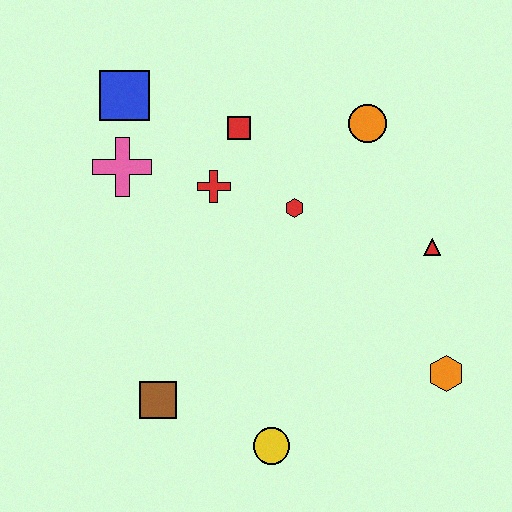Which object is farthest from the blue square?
The orange hexagon is farthest from the blue square.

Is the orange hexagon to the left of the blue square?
No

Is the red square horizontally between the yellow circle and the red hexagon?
No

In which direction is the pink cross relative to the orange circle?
The pink cross is to the left of the orange circle.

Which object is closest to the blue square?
The pink cross is closest to the blue square.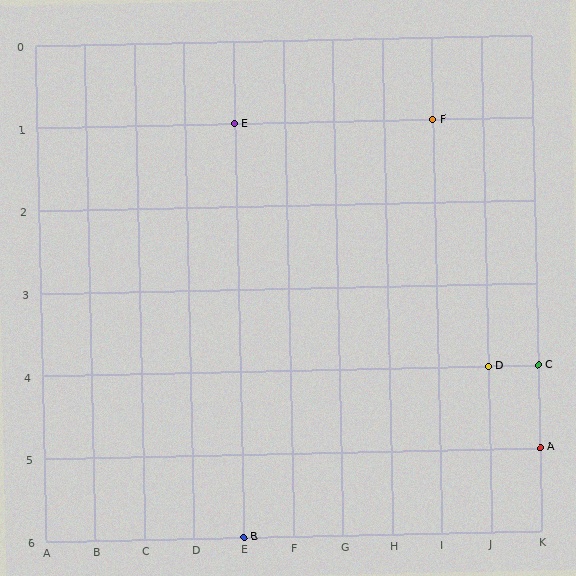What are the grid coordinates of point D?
Point D is at grid coordinates (J, 4).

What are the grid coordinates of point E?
Point E is at grid coordinates (E, 1).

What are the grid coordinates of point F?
Point F is at grid coordinates (I, 1).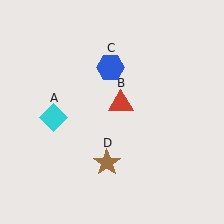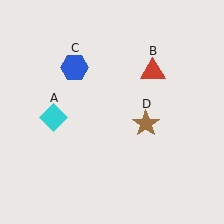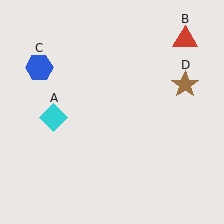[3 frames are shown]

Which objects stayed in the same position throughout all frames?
Cyan diamond (object A) remained stationary.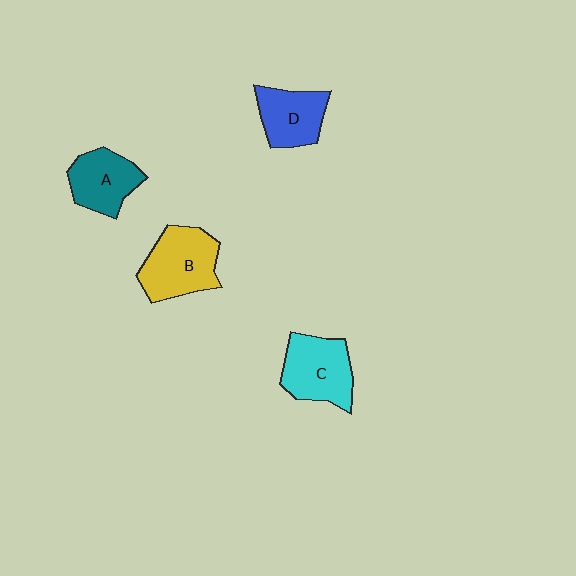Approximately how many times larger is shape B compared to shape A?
Approximately 1.3 times.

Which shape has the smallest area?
Shape D (blue).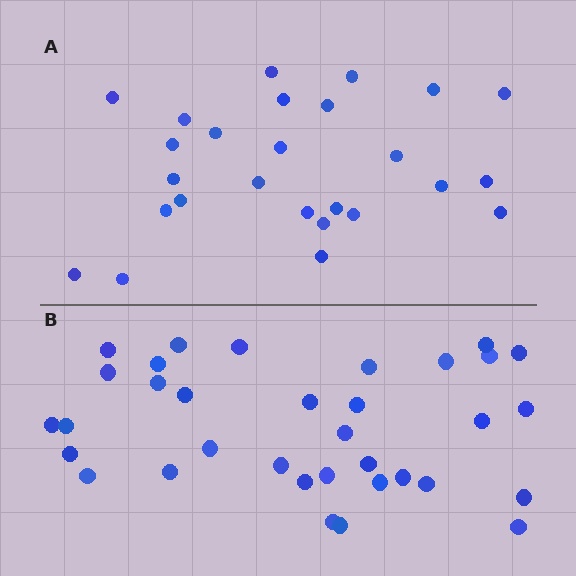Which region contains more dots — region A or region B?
Region B (the bottom region) has more dots.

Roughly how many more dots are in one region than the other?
Region B has roughly 8 or so more dots than region A.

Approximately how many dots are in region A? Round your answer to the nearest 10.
About 30 dots. (The exact count is 26, which rounds to 30.)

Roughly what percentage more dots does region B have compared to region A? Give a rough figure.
About 30% more.